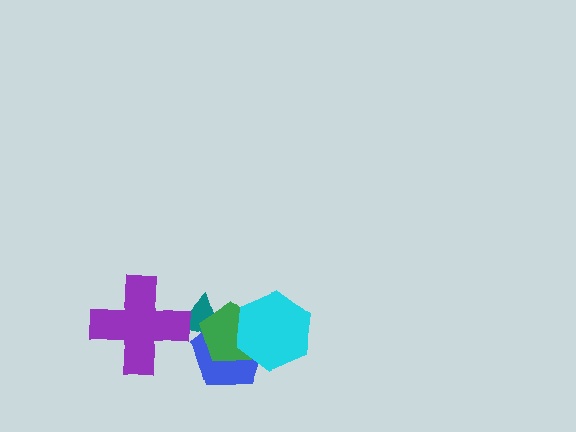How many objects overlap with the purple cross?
1 object overlaps with the purple cross.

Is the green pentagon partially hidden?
Yes, it is partially covered by another shape.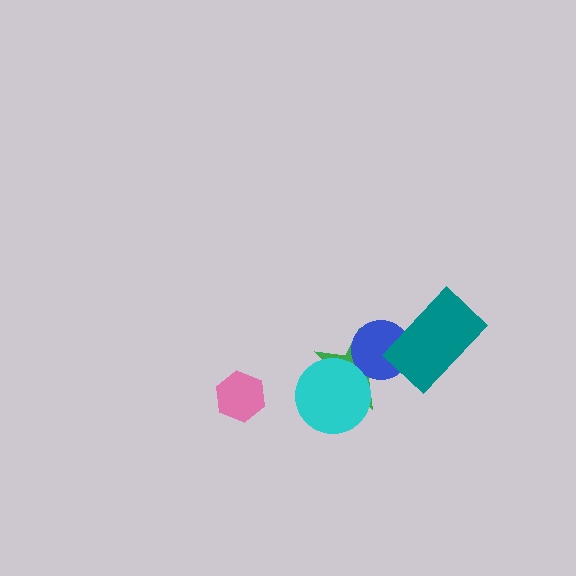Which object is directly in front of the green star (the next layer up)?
The blue circle is directly in front of the green star.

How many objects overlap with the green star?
2 objects overlap with the green star.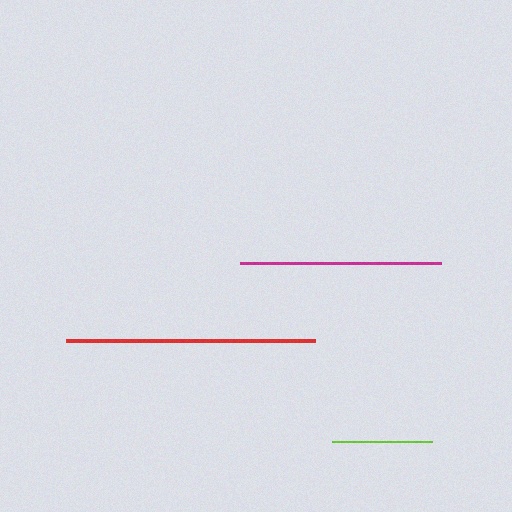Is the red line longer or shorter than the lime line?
The red line is longer than the lime line.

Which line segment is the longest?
The red line is the longest at approximately 249 pixels.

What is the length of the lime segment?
The lime segment is approximately 100 pixels long.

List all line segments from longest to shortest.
From longest to shortest: red, magenta, lime.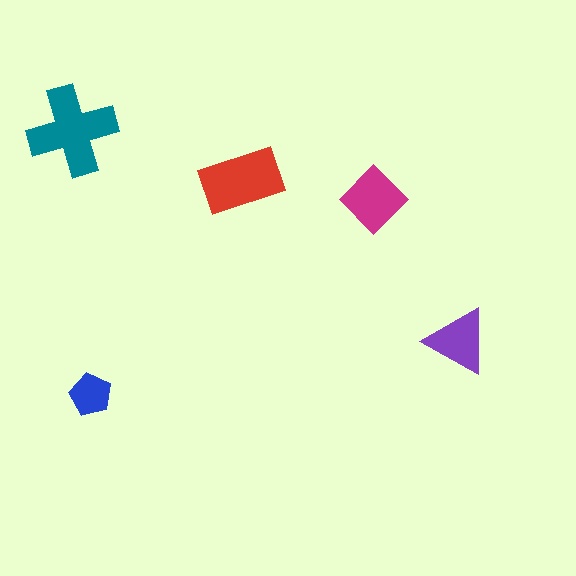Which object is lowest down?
The blue pentagon is bottommost.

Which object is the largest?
The teal cross.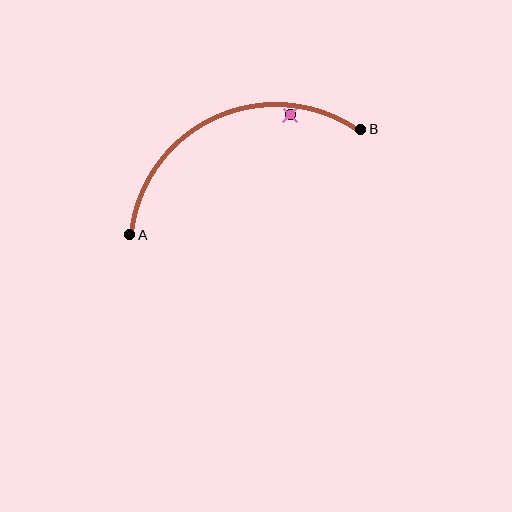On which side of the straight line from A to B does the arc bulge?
The arc bulges above the straight line connecting A and B.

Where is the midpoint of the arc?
The arc midpoint is the point on the curve farthest from the straight line joining A and B. It sits above that line.